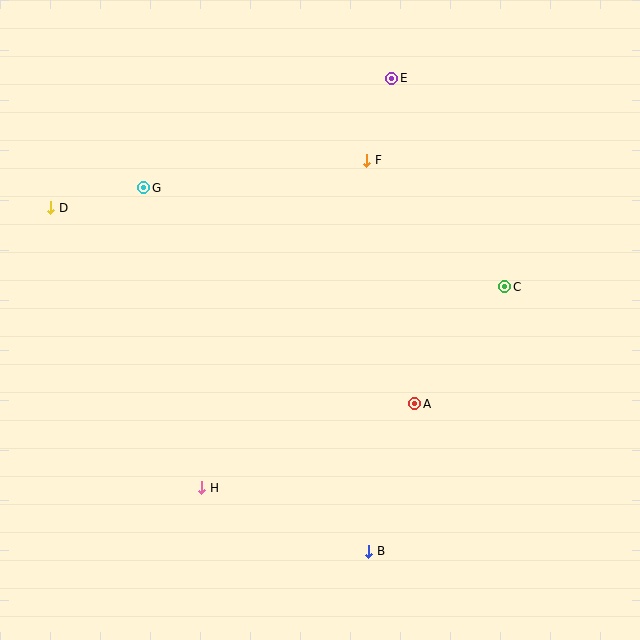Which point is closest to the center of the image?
Point A at (415, 404) is closest to the center.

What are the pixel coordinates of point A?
Point A is at (415, 404).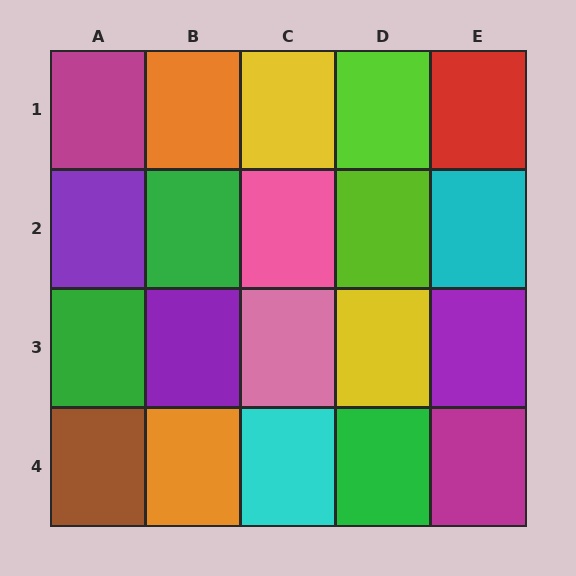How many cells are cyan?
2 cells are cyan.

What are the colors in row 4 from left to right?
Brown, orange, cyan, green, magenta.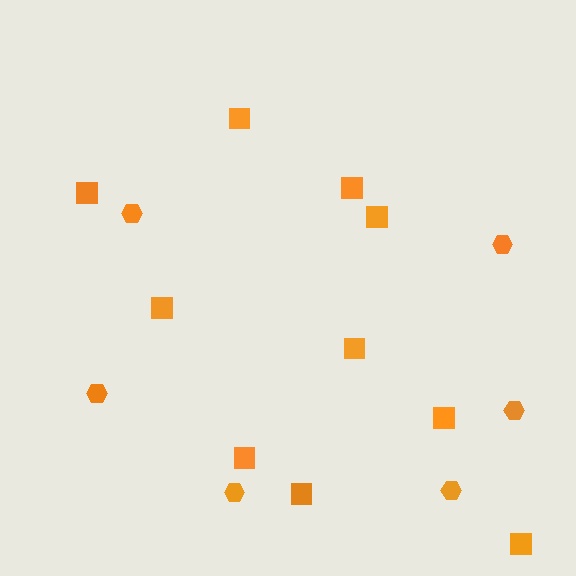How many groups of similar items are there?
There are 2 groups: one group of squares (10) and one group of hexagons (6).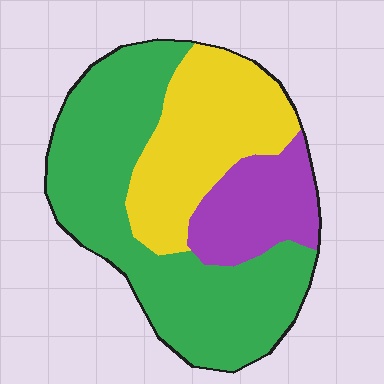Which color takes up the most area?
Green, at roughly 55%.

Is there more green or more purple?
Green.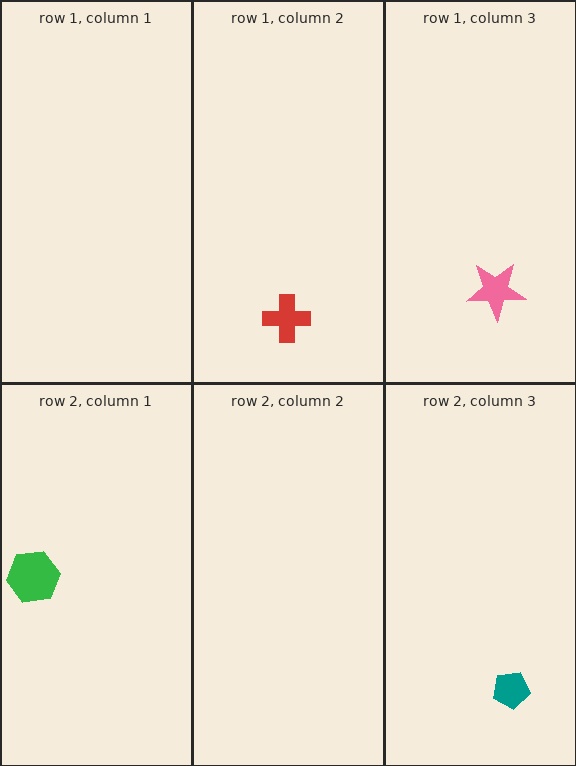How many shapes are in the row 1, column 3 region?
1.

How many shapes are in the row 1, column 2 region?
1.